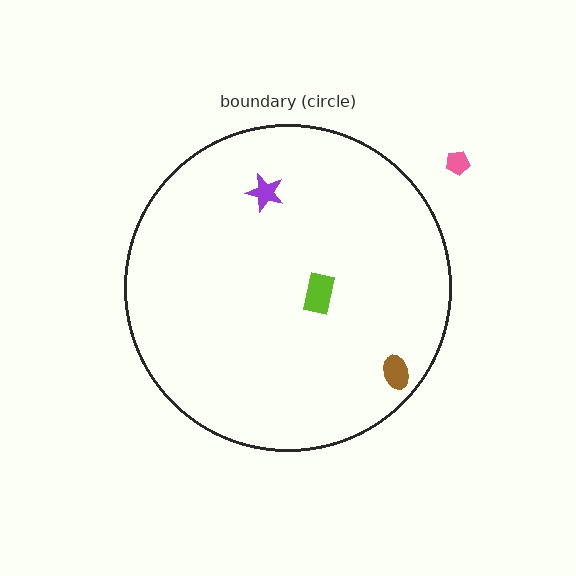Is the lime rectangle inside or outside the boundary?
Inside.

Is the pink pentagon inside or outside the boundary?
Outside.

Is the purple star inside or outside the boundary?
Inside.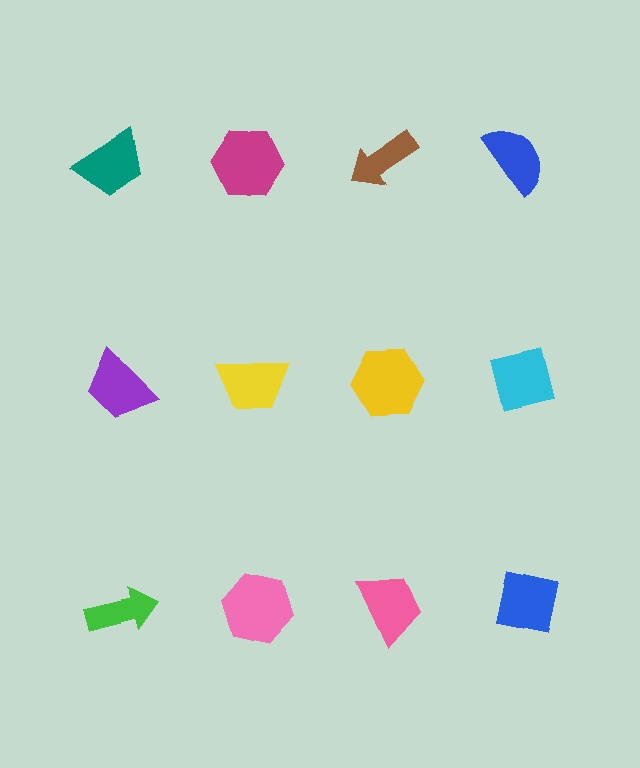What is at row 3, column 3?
A pink trapezoid.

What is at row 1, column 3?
A brown arrow.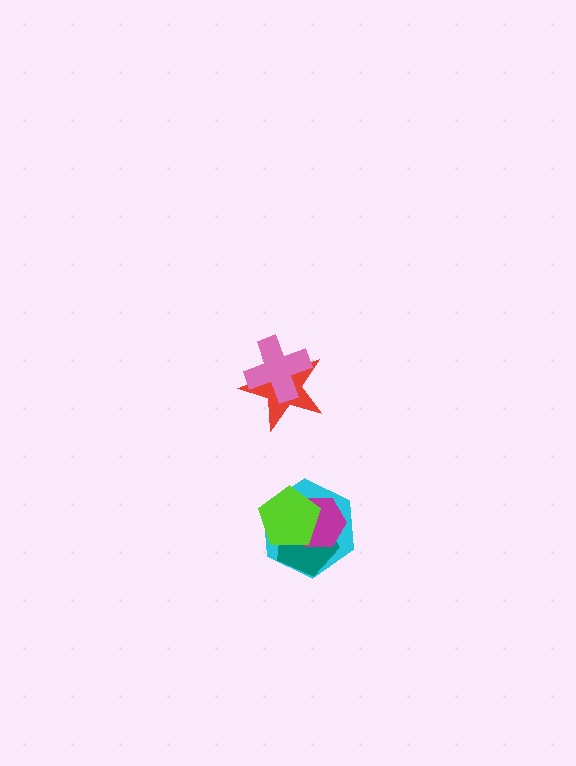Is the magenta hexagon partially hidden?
Yes, it is partially covered by another shape.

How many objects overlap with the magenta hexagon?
3 objects overlap with the magenta hexagon.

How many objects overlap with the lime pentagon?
3 objects overlap with the lime pentagon.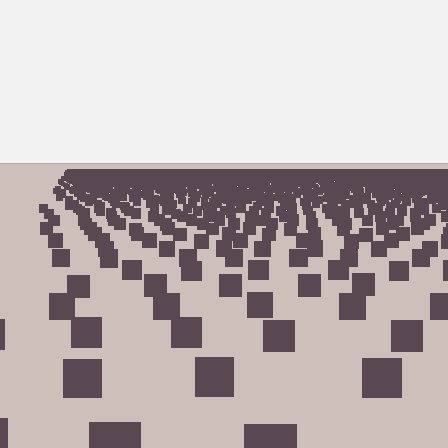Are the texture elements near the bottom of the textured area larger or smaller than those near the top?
Larger. Near the bottom, elements are closer to the viewer and appear at a bigger on-screen size.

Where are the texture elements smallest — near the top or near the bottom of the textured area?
Near the top.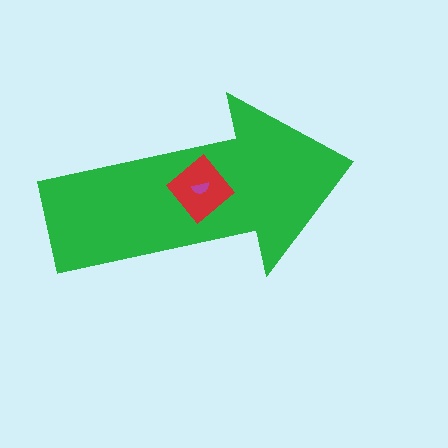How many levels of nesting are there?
3.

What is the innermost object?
The magenta semicircle.